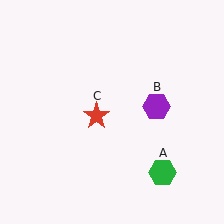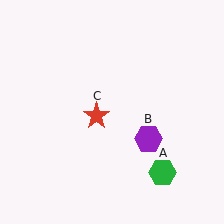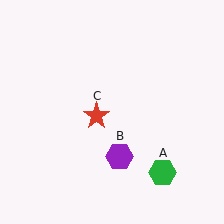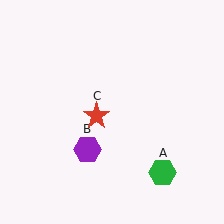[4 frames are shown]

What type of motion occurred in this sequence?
The purple hexagon (object B) rotated clockwise around the center of the scene.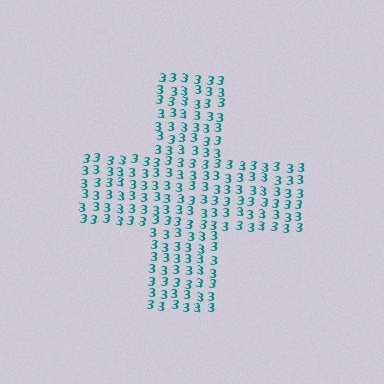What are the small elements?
The small elements are digit 3's.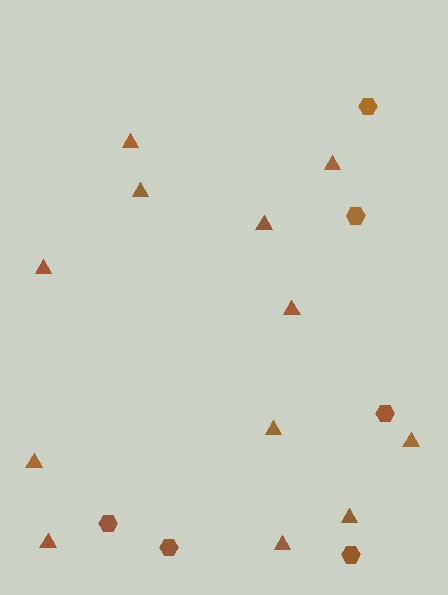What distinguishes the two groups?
There are 2 groups: one group of hexagons (6) and one group of triangles (12).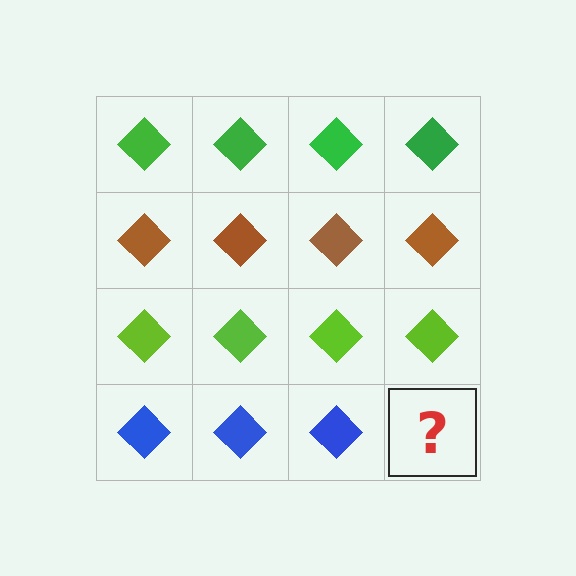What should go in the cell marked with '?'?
The missing cell should contain a blue diamond.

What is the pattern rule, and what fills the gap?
The rule is that each row has a consistent color. The gap should be filled with a blue diamond.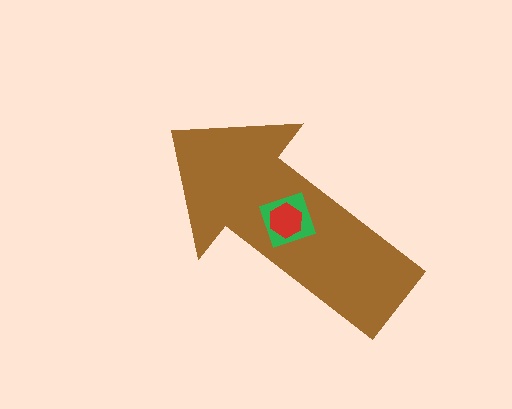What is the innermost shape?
The red hexagon.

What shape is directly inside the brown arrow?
The green diamond.